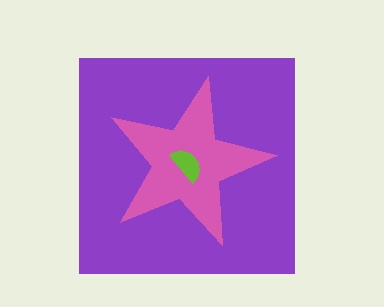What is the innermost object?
The lime semicircle.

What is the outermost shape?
The purple square.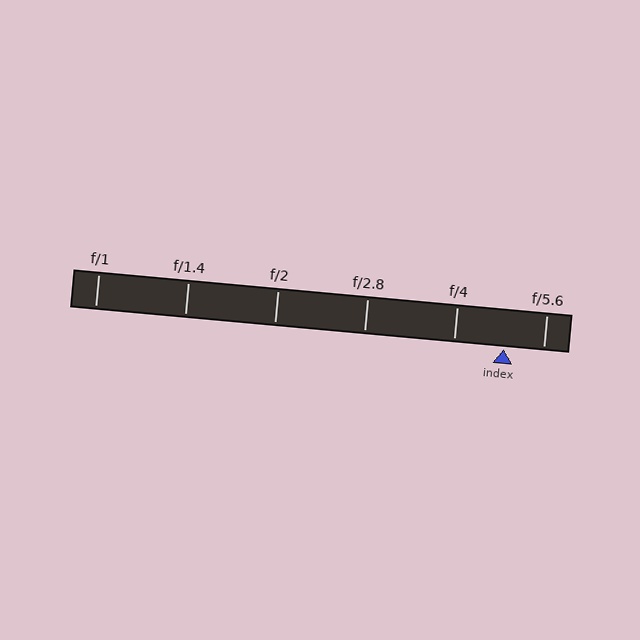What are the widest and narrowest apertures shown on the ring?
The widest aperture shown is f/1 and the narrowest is f/5.6.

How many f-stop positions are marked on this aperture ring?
There are 6 f-stop positions marked.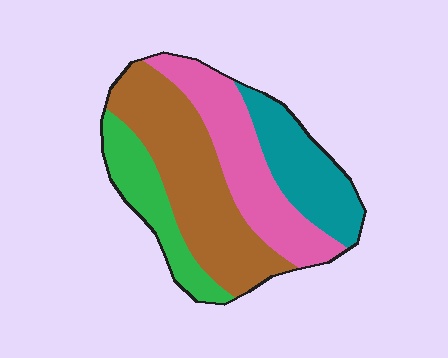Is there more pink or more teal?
Pink.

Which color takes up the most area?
Brown, at roughly 35%.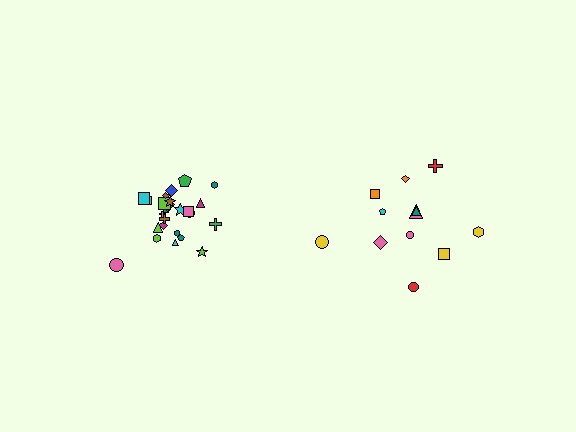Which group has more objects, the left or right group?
The left group.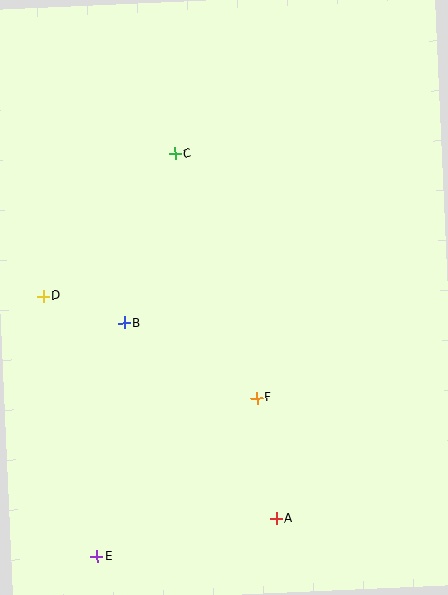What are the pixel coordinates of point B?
Point B is at (124, 323).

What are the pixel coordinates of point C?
Point C is at (175, 154).